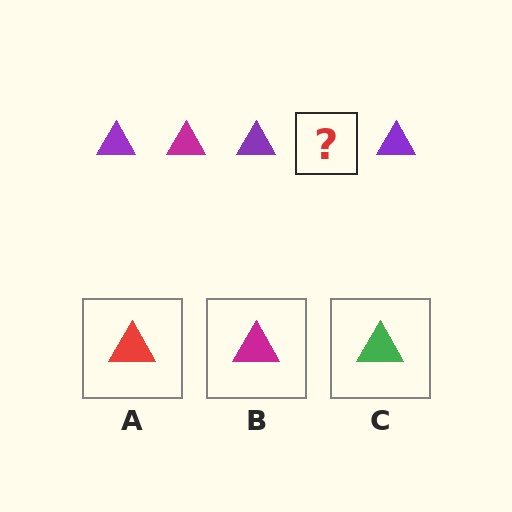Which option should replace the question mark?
Option B.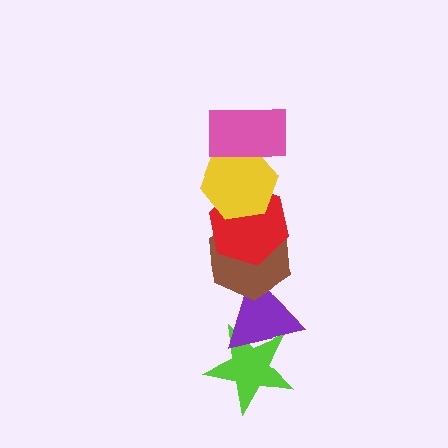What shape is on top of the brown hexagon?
The red hexagon is on top of the brown hexagon.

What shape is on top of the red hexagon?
The yellow hexagon is on top of the red hexagon.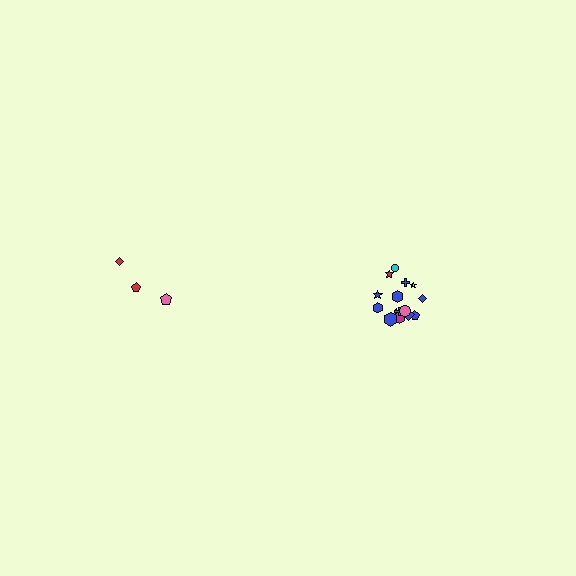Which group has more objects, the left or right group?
The right group.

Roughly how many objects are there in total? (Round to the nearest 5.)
Roughly 20 objects in total.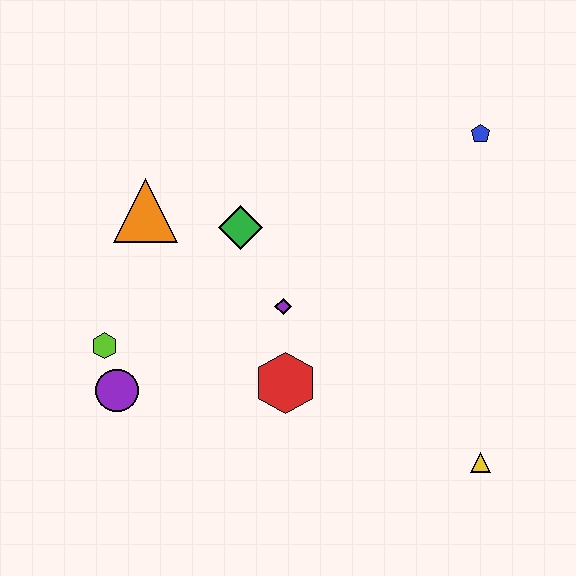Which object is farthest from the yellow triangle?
The orange triangle is farthest from the yellow triangle.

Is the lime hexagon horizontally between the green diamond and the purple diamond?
No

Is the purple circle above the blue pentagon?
No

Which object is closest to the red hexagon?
The purple diamond is closest to the red hexagon.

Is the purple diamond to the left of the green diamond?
No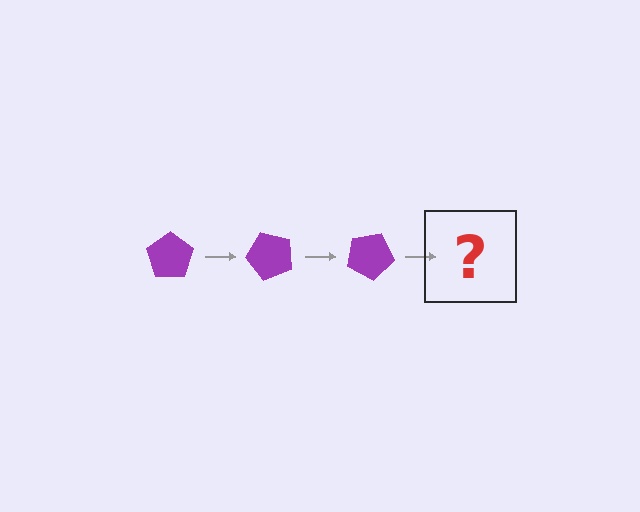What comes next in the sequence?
The next element should be a purple pentagon rotated 150 degrees.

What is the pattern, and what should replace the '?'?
The pattern is that the pentagon rotates 50 degrees each step. The '?' should be a purple pentagon rotated 150 degrees.